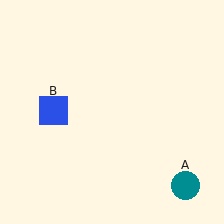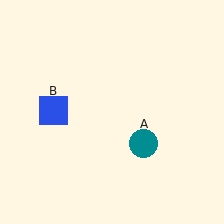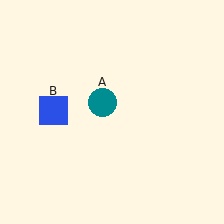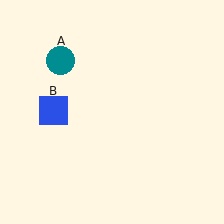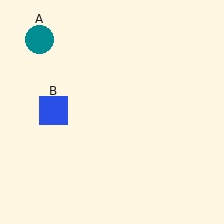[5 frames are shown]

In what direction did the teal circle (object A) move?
The teal circle (object A) moved up and to the left.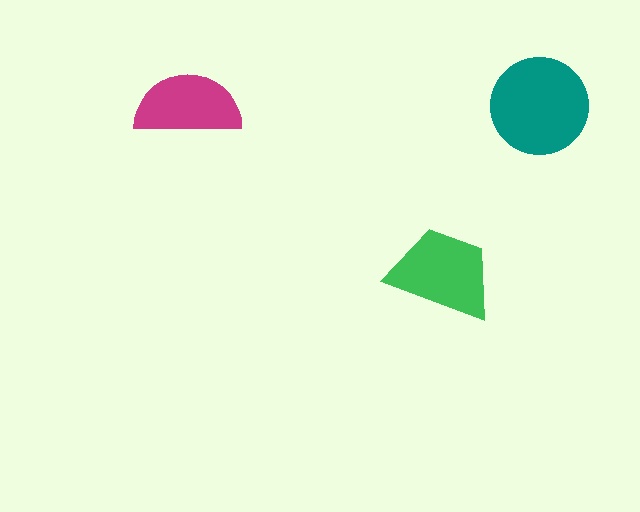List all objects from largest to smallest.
The teal circle, the green trapezoid, the magenta semicircle.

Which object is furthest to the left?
The magenta semicircle is leftmost.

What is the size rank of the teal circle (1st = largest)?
1st.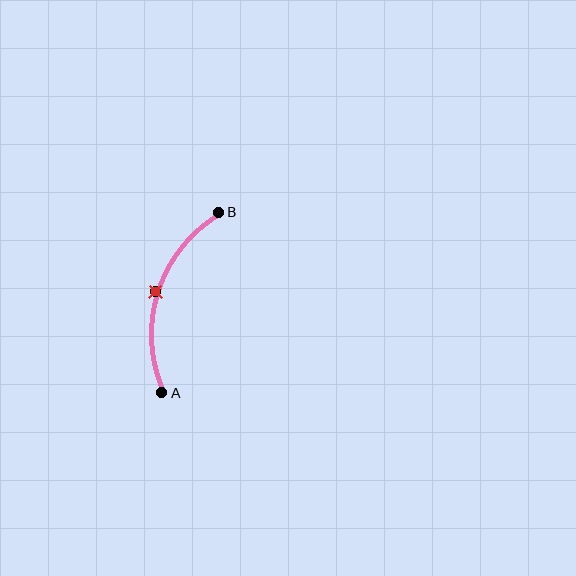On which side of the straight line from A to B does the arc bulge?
The arc bulges to the left of the straight line connecting A and B.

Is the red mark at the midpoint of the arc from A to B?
Yes. The red mark lies on the arc at equal arc-length from both A and B — it is the arc midpoint.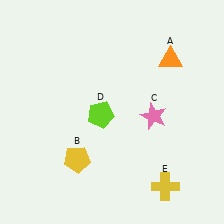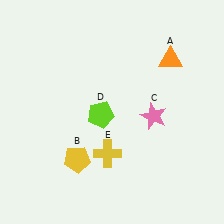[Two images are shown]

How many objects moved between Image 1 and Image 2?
1 object moved between the two images.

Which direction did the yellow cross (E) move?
The yellow cross (E) moved left.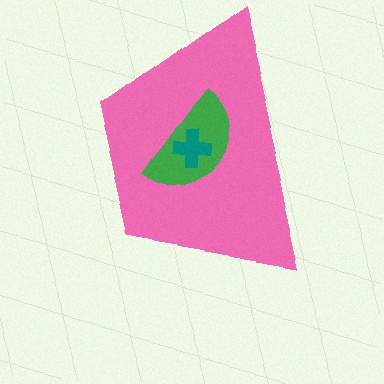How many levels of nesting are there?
3.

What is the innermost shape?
The teal cross.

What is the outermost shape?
The pink trapezoid.